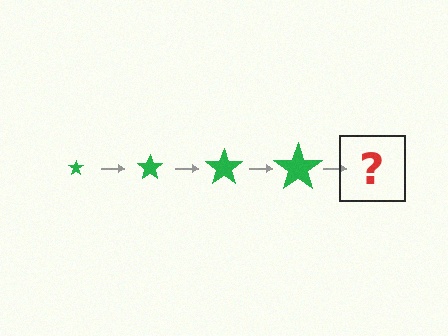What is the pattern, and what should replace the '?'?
The pattern is that the star gets progressively larger each step. The '?' should be a green star, larger than the previous one.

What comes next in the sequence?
The next element should be a green star, larger than the previous one.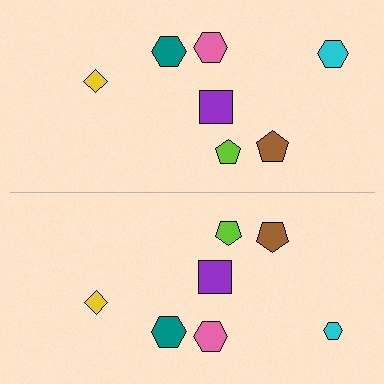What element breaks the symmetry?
The cyan hexagon on the bottom side has a different size than its mirror counterpart.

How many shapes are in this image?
There are 14 shapes in this image.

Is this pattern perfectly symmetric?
No, the pattern is not perfectly symmetric. The cyan hexagon on the bottom side has a different size than its mirror counterpart.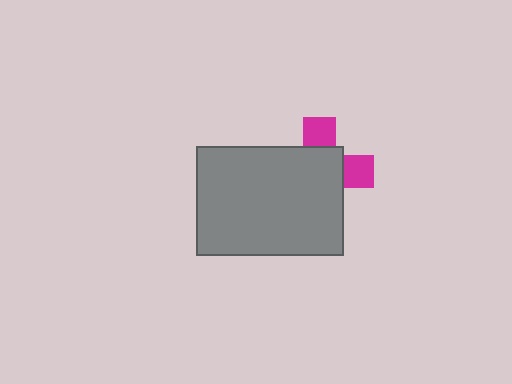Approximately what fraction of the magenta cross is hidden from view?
Roughly 68% of the magenta cross is hidden behind the gray rectangle.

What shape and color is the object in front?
The object in front is a gray rectangle.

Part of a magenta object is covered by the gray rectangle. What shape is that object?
It is a cross.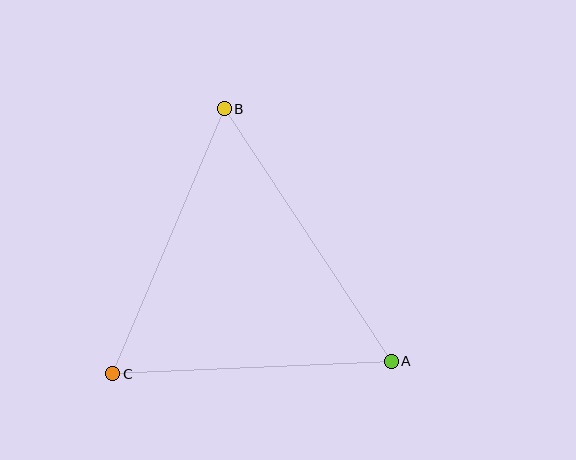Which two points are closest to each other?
Points A and C are closest to each other.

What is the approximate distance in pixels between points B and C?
The distance between B and C is approximately 288 pixels.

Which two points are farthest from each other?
Points A and B are farthest from each other.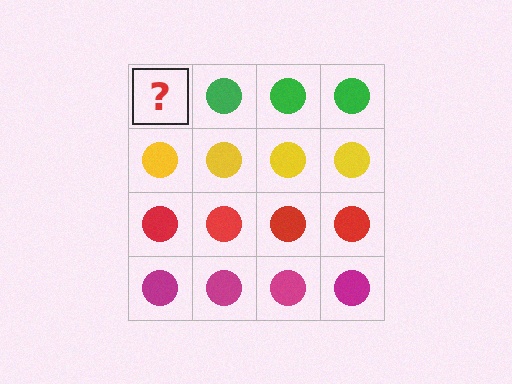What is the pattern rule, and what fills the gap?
The rule is that each row has a consistent color. The gap should be filled with a green circle.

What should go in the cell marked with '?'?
The missing cell should contain a green circle.